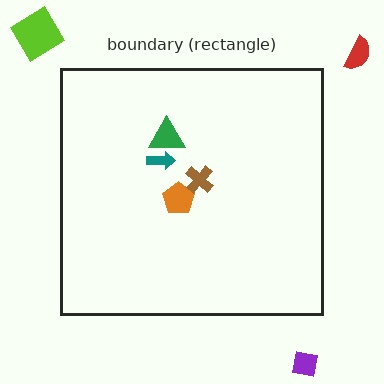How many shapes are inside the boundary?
4 inside, 3 outside.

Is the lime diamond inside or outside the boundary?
Outside.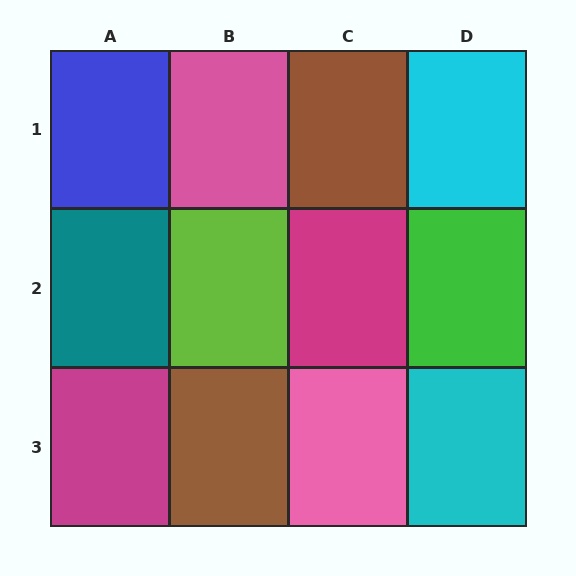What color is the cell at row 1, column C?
Brown.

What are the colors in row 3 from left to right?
Magenta, brown, pink, cyan.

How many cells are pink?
2 cells are pink.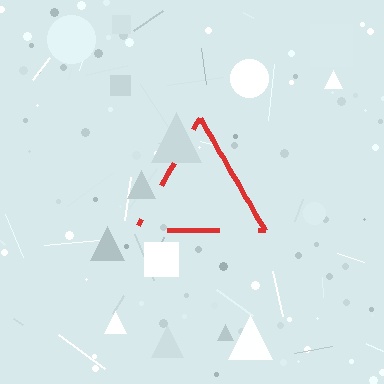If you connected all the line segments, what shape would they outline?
They would outline a triangle.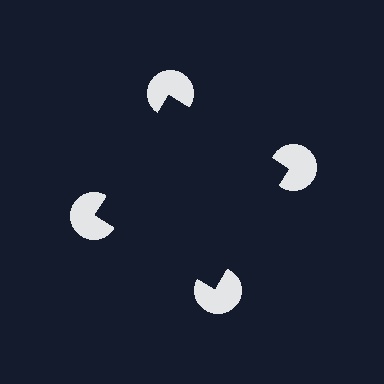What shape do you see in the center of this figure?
An illusory square — its edges are inferred from the aligned wedge cuts in the pac-man discs, not physically drawn.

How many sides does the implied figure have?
4 sides.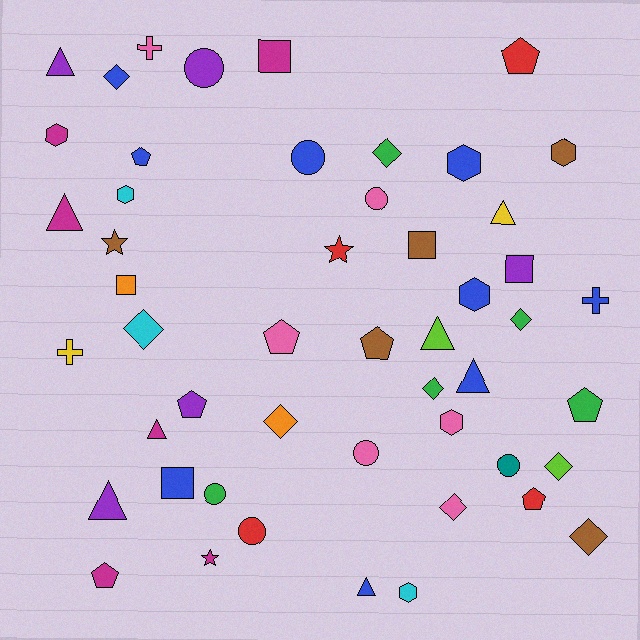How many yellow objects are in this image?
There are 2 yellow objects.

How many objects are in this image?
There are 50 objects.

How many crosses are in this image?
There are 3 crosses.